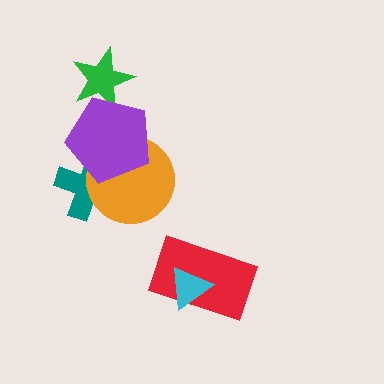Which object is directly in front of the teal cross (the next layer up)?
The orange circle is directly in front of the teal cross.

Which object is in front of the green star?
The purple pentagon is in front of the green star.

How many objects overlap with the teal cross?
2 objects overlap with the teal cross.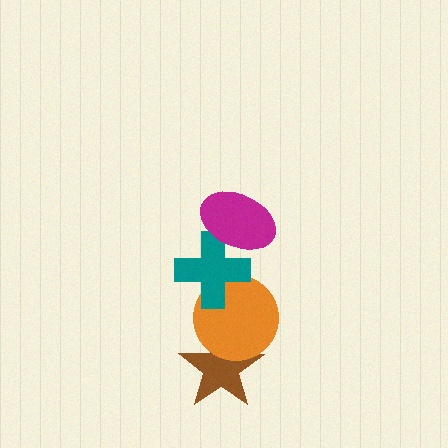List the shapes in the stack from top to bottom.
From top to bottom: the magenta ellipse, the teal cross, the orange circle, the brown star.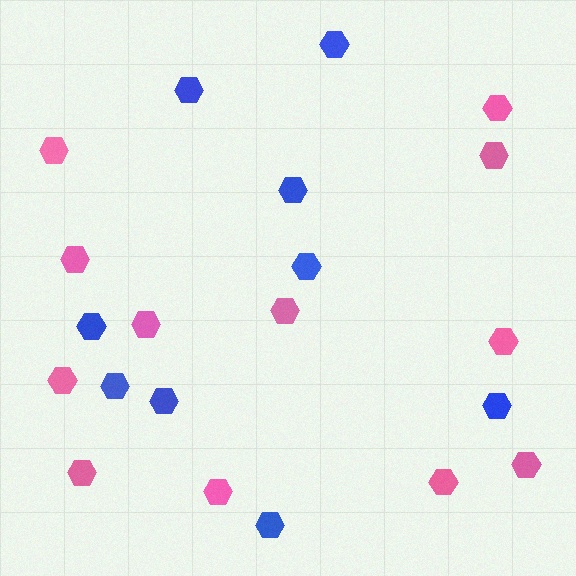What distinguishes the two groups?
There are 2 groups: one group of blue hexagons (9) and one group of pink hexagons (12).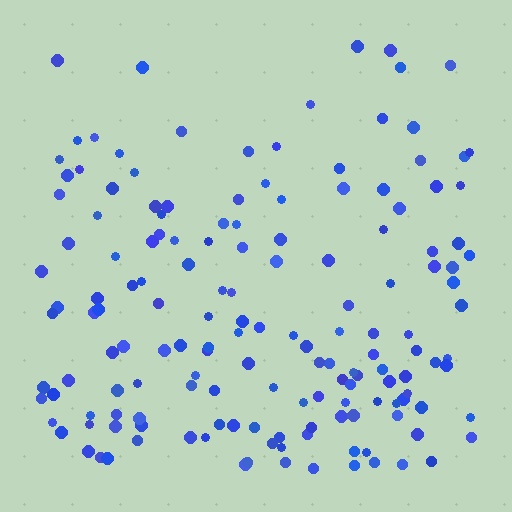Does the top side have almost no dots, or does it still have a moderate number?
Still a moderate number, just noticeably fewer than the bottom.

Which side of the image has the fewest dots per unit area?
The top.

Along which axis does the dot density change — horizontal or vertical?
Vertical.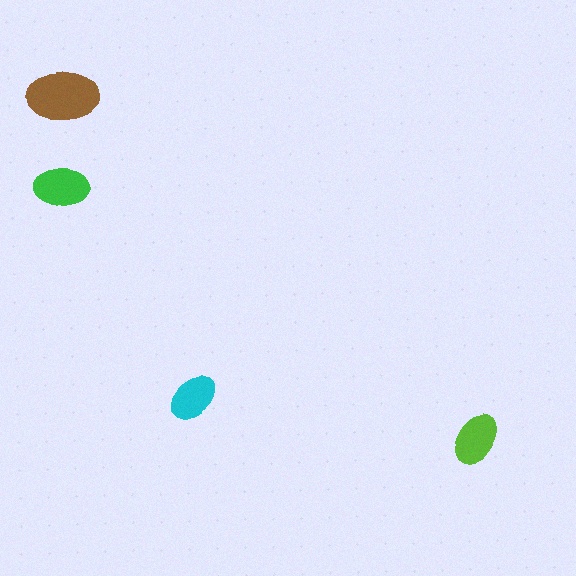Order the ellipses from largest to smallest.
the brown one, the green one, the lime one, the cyan one.